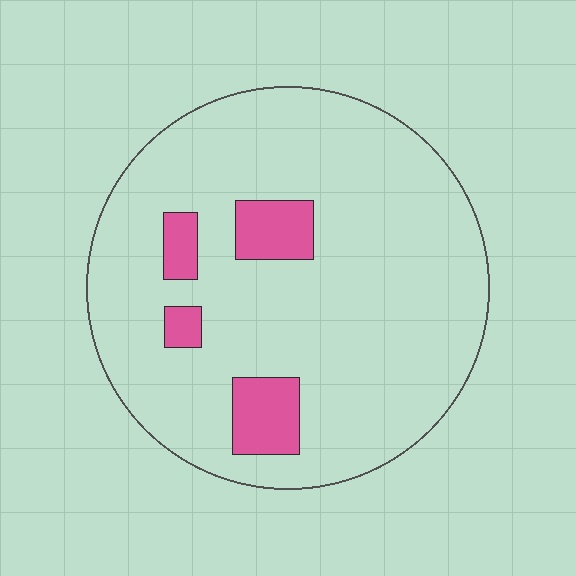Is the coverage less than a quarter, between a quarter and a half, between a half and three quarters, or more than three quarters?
Less than a quarter.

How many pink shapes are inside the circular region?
4.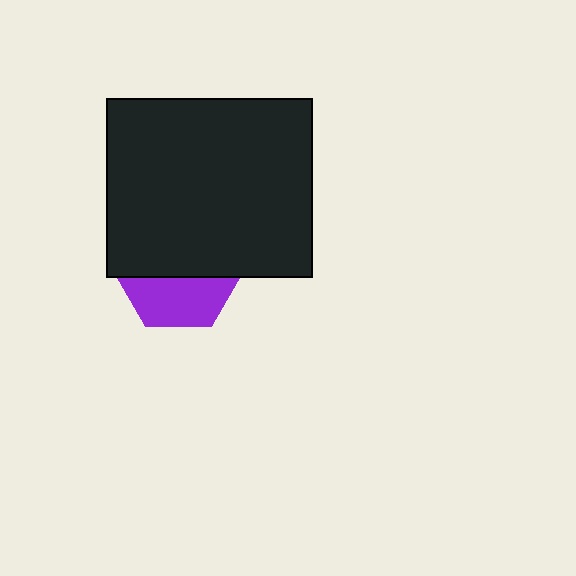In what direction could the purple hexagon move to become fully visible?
The purple hexagon could move down. That would shift it out from behind the black rectangle entirely.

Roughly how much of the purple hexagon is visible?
A small part of it is visible (roughly 41%).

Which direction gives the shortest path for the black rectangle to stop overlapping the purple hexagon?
Moving up gives the shortest separation.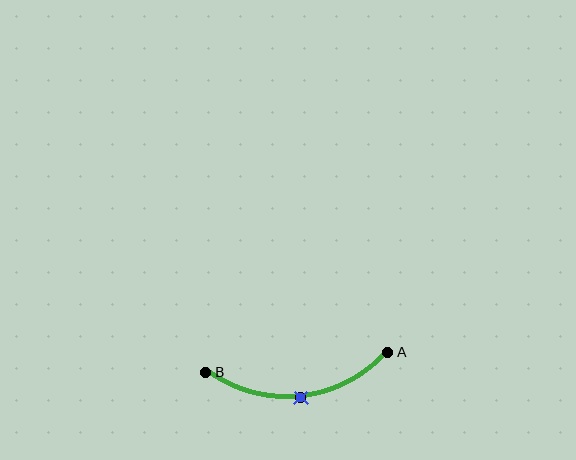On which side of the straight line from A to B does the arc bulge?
The arc bulges below the straight line connecting A and B.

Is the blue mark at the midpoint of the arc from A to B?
Yes. The blue mark lies on the arc at equal arc-length from both A and B — it is the arc midpoint.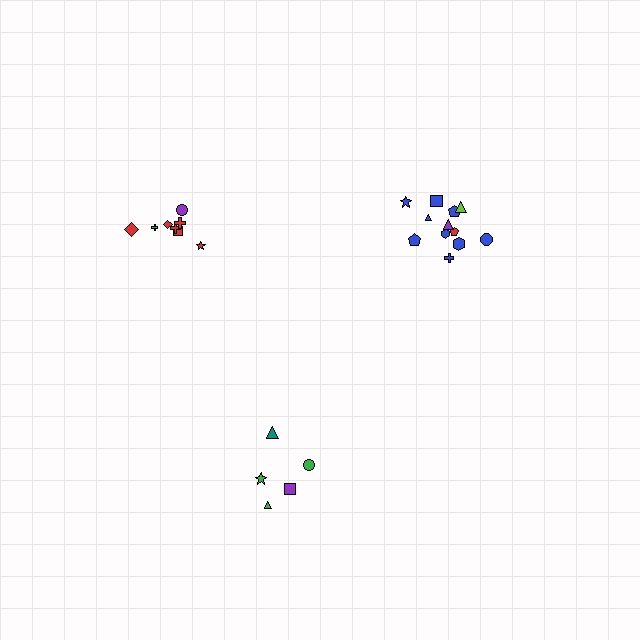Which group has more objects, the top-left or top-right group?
The top-right group.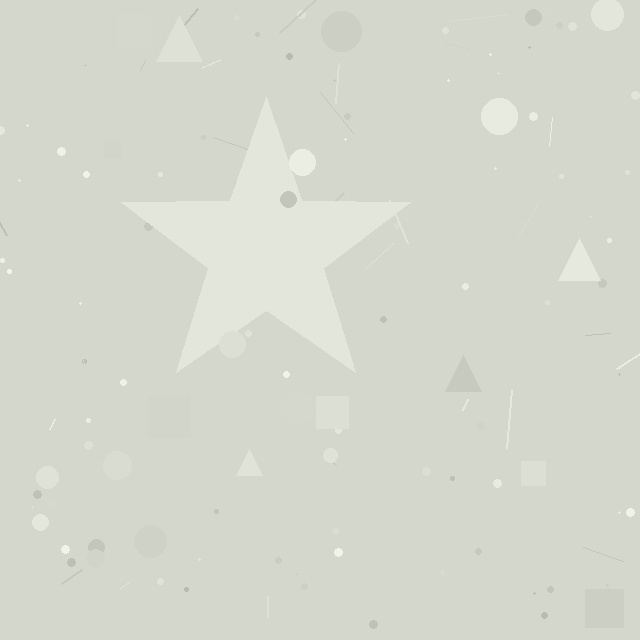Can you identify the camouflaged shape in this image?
The camouflaged shape is a star.